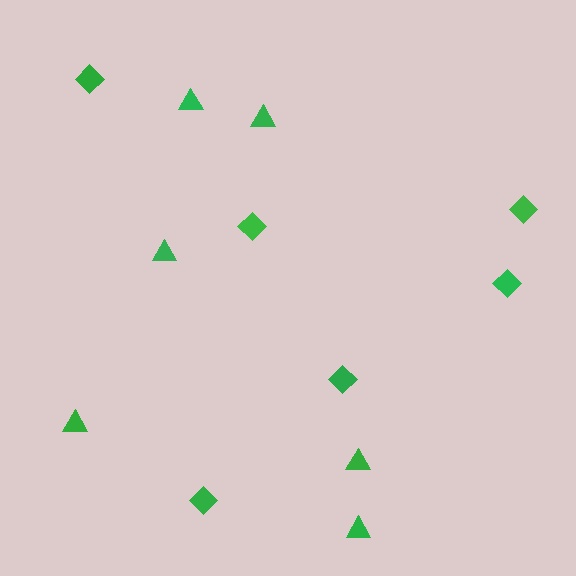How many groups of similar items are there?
There are 2 groups: one group of diamonds (6) and one group of triangles (6).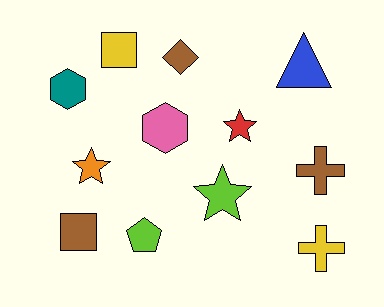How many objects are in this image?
There are 12 objects.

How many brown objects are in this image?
There are 3 brown objects.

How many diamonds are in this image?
There is 1 diamond.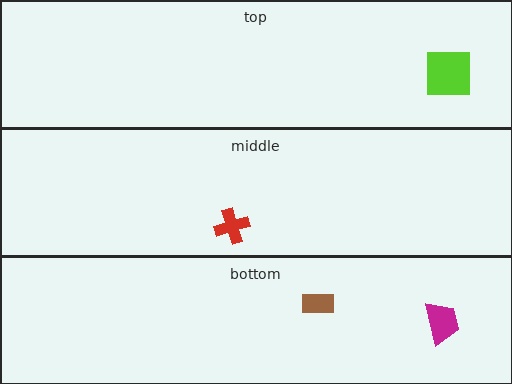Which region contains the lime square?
The top region.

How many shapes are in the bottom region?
2.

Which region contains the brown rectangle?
The bottom region.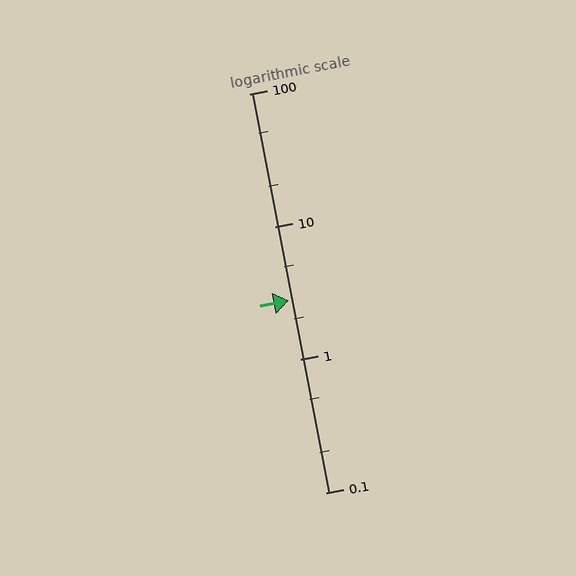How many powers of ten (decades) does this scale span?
The scale spans 3 decades, from 0.1 to 100.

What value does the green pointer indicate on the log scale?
The pointer indicates approximately 2.8.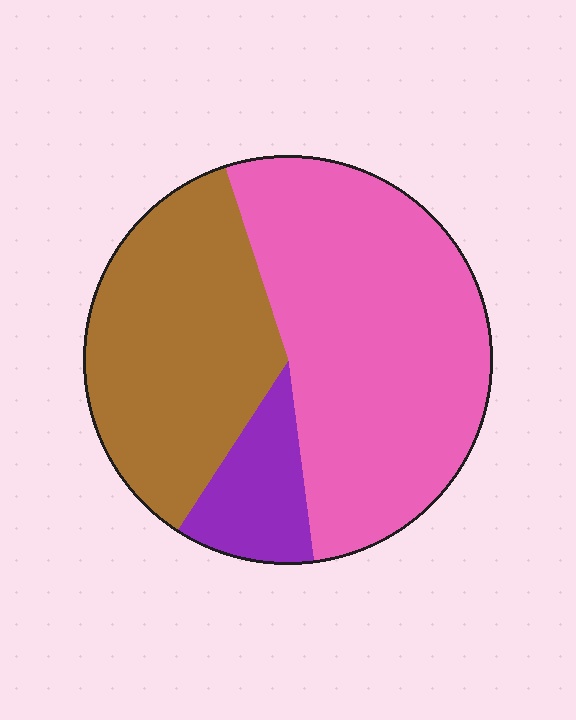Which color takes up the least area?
Purple, at roughly 10%.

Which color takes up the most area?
Pink, at roughly 55%.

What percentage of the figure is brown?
Brown covers around 35% of the figure.